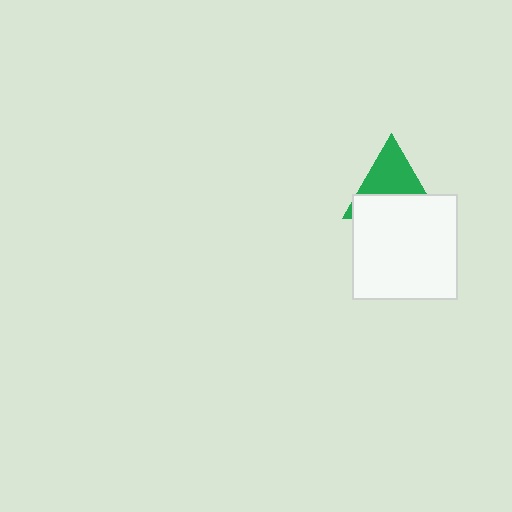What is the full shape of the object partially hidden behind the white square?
The partially hidden object is a green triangle.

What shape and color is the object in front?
The object in front is a white square.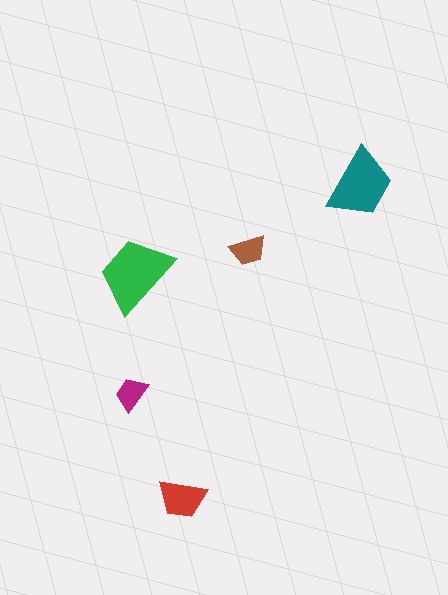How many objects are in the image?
There are 5 objects in the image.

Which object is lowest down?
The red trapezoid is bottommost.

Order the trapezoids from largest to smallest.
the green one, the teal one, the red one, the brown one, the magenta one.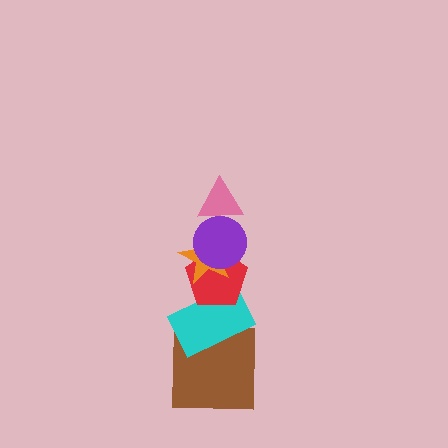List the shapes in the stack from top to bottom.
From top to bottom: the pink triangle, the purple circle, the orange star, the red pentagon, the cyan rectangle, the brown square.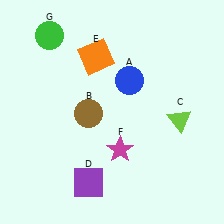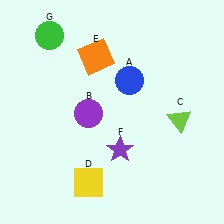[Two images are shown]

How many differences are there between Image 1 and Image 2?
There are 3 differences between the two images.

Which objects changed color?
B changed from brown to purple. D changed from purple to yellow. F changed from magenta to purple.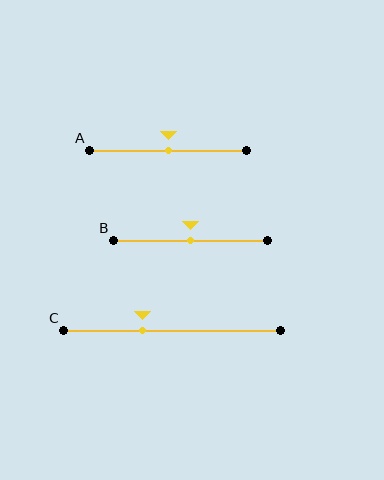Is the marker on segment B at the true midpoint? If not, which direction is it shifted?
Yes, the marker on segment B is at the true midpoint.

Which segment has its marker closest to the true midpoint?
Segment A has its marker closest to the true midpoint.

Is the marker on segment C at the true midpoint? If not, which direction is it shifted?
No, the marker on segment C is shifted to the left by about 14% of the segment length.